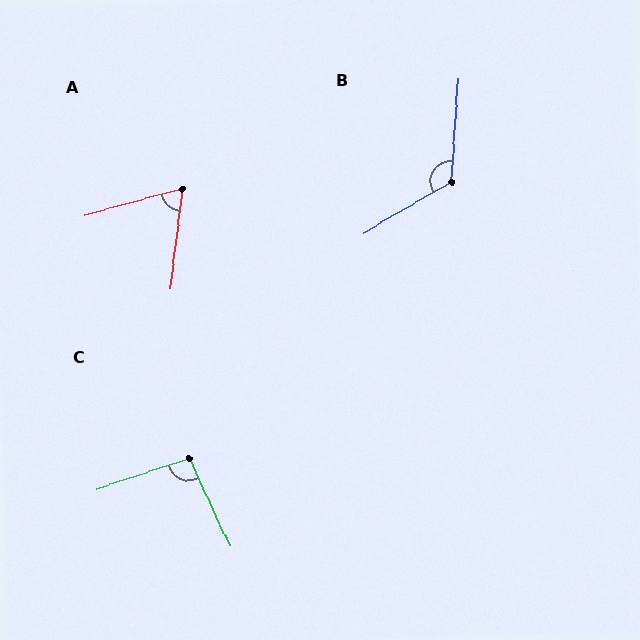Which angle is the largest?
B, at approximately 124 degrees.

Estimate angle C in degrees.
Approximately 96 degrees.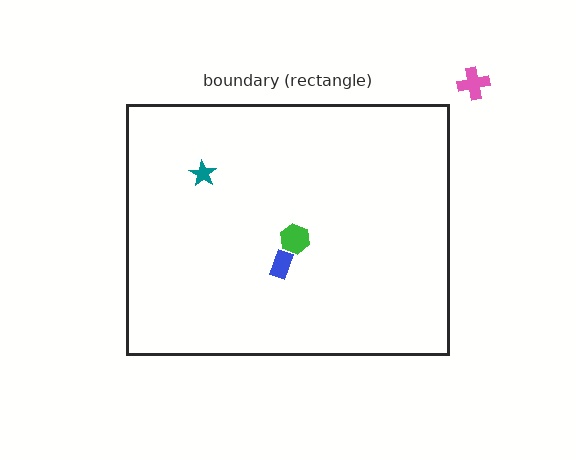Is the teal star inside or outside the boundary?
Inside.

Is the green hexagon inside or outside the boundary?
Inside.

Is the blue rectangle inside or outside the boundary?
Inside.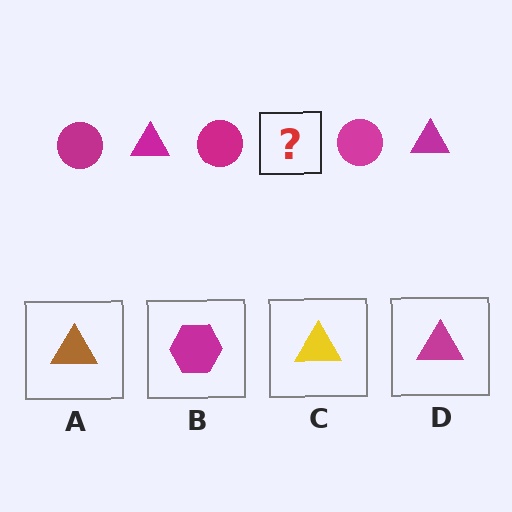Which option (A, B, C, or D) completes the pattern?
D.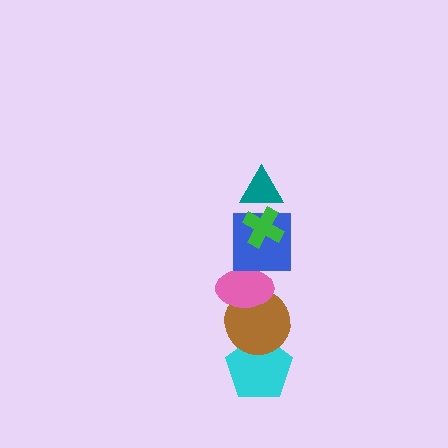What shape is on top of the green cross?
The teal triangle is on top of the green cross.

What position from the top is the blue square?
The blue square is 3rd from the top.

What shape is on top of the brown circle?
The pink ellipse is on top of the brown circle.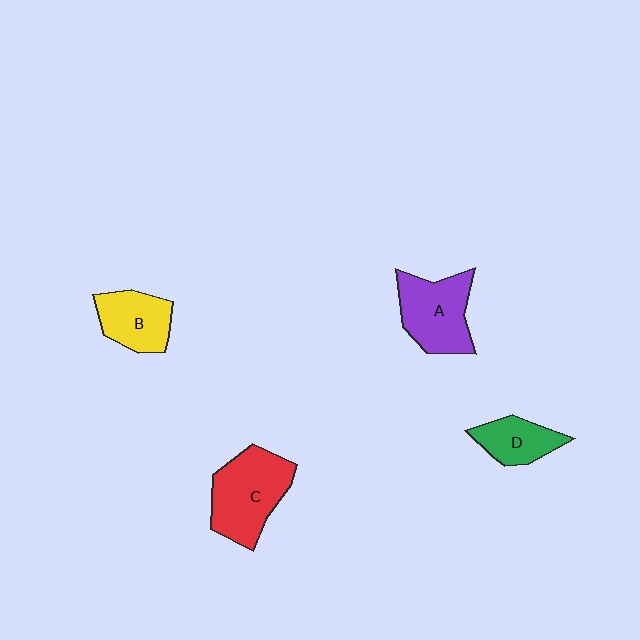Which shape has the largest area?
Shape C (red).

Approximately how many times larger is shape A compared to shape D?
Approximately 1.6 times.